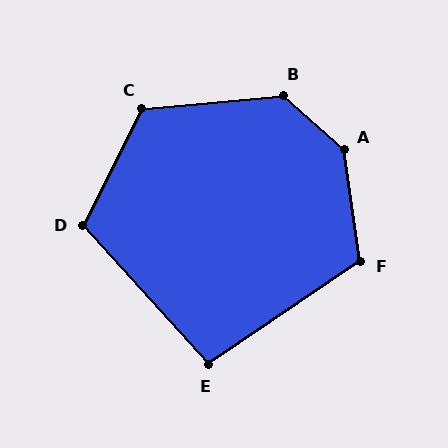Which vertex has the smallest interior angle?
E, at approximately 98 degrees.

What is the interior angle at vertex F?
Approximately 116 degrees (obtuse).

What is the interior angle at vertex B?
Approximately 133 degrees (obtuse).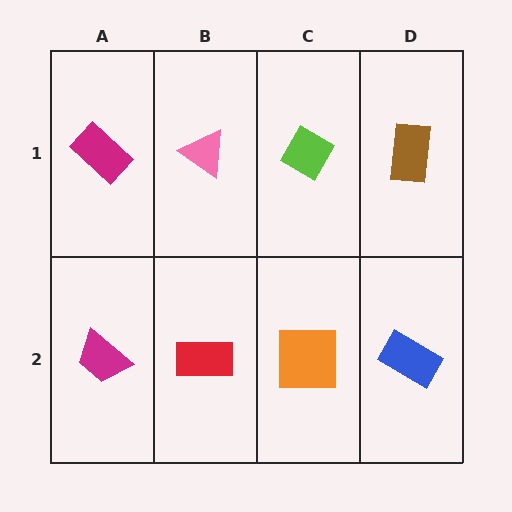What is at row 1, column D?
A brown rectangle.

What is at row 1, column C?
A lime diamond.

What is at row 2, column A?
A magenta trapezoid.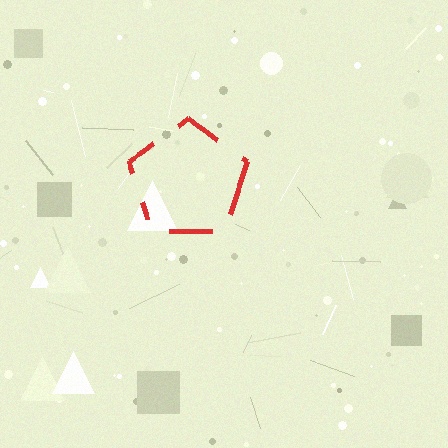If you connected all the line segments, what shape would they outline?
They would outline a pentagon.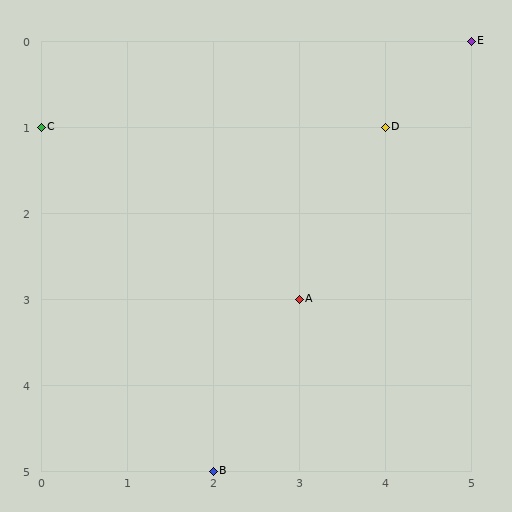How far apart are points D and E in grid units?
Points D and E are 1 column and 1 row apart (about 1.4 grid units diagonally).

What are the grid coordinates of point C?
Point C is at grid coordinates (0, 1).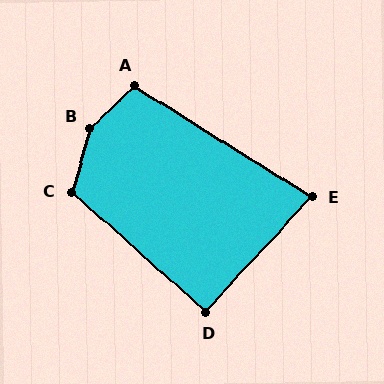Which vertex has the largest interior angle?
B, at approximately 149 degrees.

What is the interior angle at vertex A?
Approximately 105 degrees (obtuse).